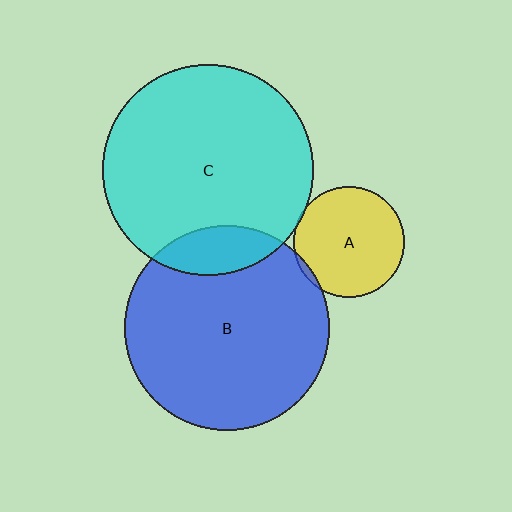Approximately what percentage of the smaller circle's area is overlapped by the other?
Approximately 15%.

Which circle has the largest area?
Circle C (cyan).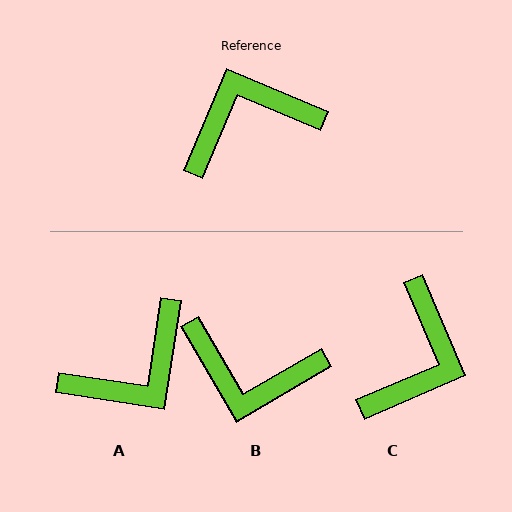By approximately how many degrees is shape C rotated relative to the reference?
Approximately 134 degrees clockwise.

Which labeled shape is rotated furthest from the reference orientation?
A, about 166 degrees away.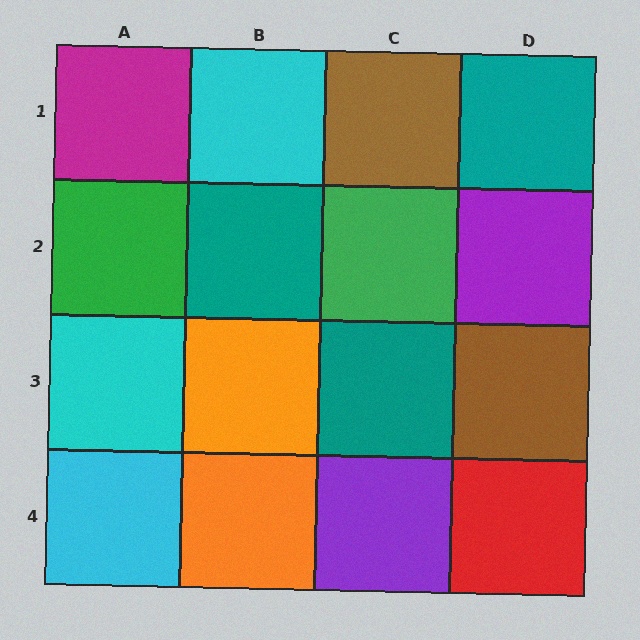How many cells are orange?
2 cells are orange.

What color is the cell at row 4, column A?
Cyan.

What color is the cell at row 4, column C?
Purple.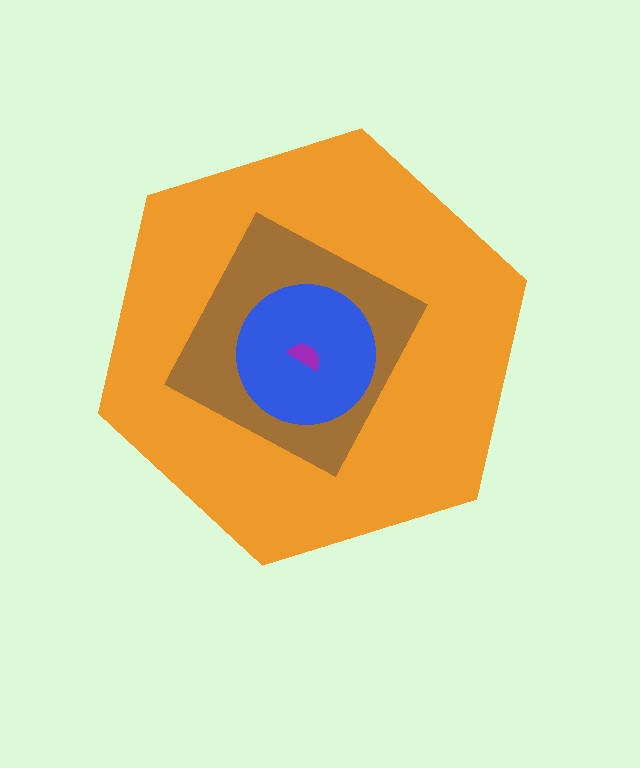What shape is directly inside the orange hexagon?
The brown diamond.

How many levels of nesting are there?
4.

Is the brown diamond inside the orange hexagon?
Yes.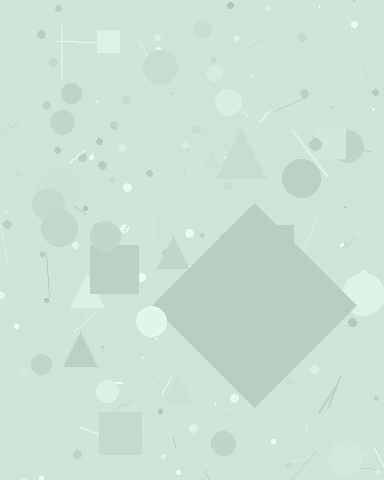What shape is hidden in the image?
A diamond is hidden in the image.